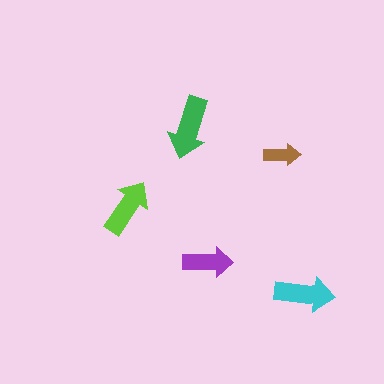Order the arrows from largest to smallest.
the green one, the cyan one, the lime one, the purple one, the brown one.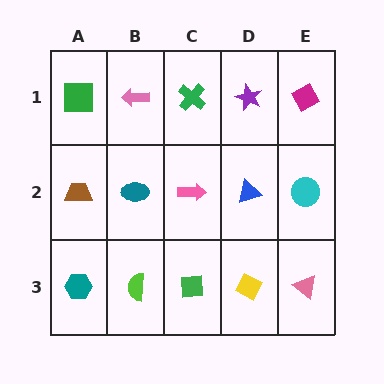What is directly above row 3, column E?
A cyan circle.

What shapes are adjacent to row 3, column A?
A brown trapezoid (row 2, column A), a lime semicircle (row 3, column B).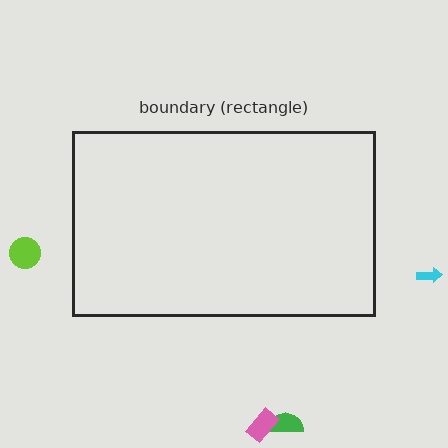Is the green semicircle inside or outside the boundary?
Outside.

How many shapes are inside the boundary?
0 inside, 4 outside.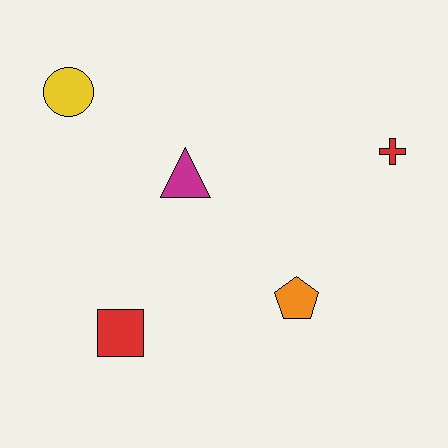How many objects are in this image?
There are 5 objects.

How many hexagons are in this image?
There are no hexagons.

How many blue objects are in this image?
There are no blue objects.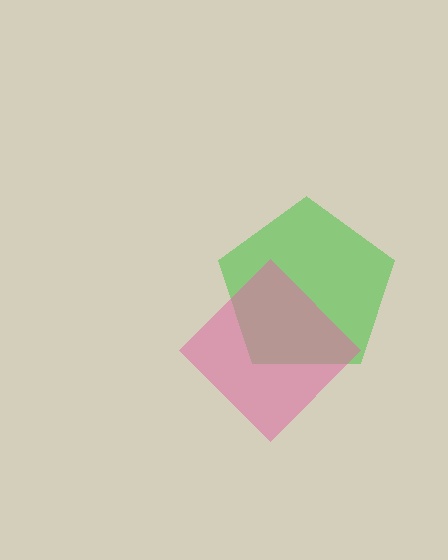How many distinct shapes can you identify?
There are 2 distinct shapes: a green pentagon, a pink diamond.